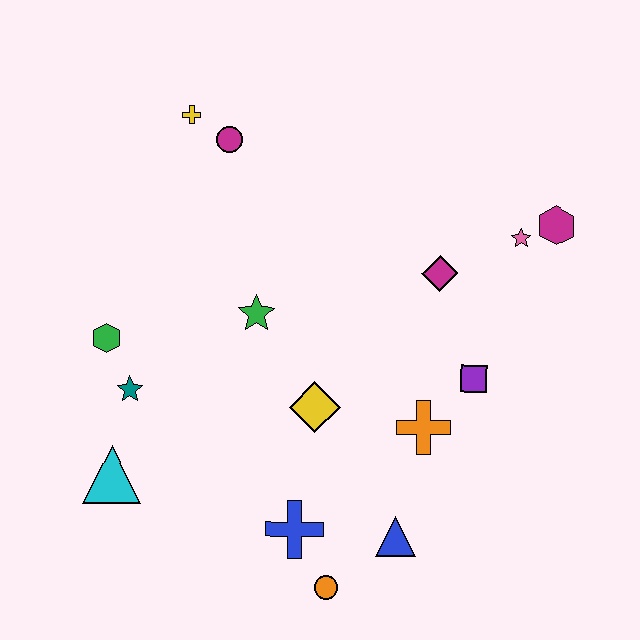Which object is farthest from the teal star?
The magenta hexagon is farthest from the teal star.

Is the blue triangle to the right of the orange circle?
Yes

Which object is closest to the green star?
The yellow diamond is closest to the green star.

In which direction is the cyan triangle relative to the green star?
The cyan triangle is below the green star.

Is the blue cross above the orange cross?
No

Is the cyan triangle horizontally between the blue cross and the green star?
No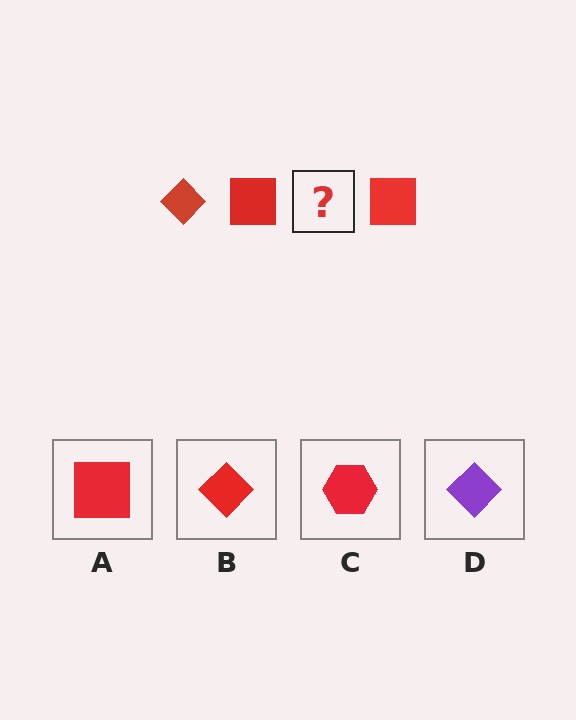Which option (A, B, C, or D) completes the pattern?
B.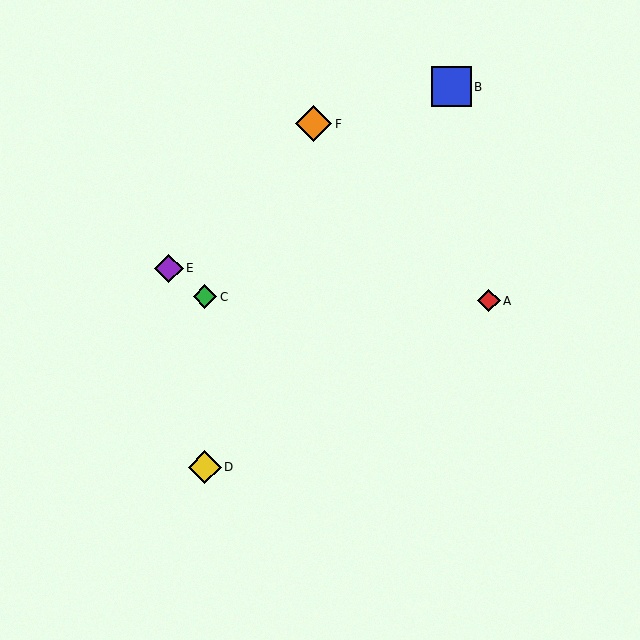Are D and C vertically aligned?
Yes, both are at x≈205.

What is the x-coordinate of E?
Object E is at x≈169.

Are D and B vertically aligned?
No, D is at x≈205 and B is at x≈452.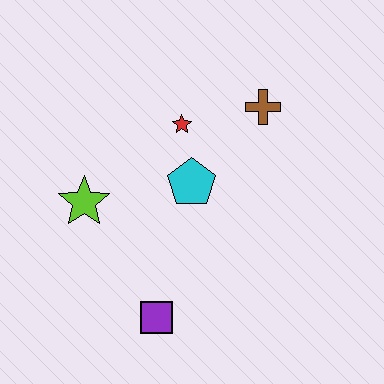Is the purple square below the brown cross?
Yes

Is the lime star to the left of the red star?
Yes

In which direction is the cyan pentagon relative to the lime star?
The cyan pentagon is to the right of the lime star.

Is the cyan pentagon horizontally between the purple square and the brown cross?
Yes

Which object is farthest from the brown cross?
The purple square is farthest from the brown cross.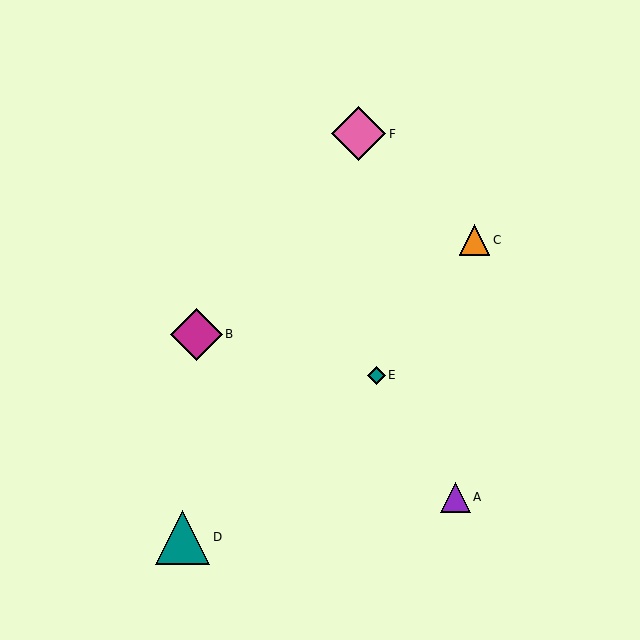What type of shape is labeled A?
Shape A is a purple triangle.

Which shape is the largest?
The pink diamond (labeled F) is the largest.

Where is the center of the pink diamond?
The center of the pink diamond is at (359, 134).